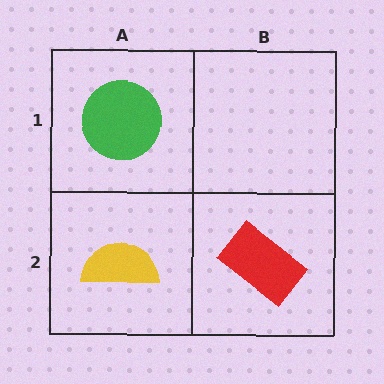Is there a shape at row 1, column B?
No, that cell is empty.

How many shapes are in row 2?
2 shapes.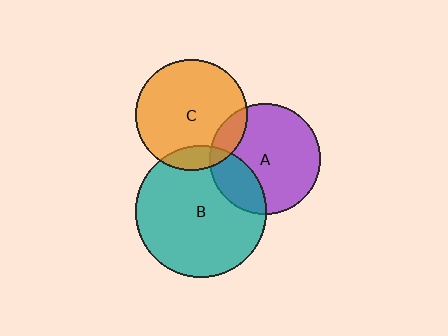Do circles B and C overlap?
Yes.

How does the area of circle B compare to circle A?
Approximately 1.4 times.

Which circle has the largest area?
Circle B (teal).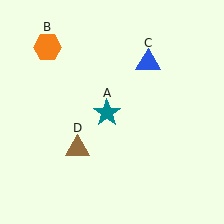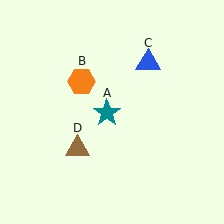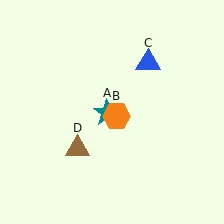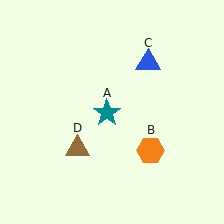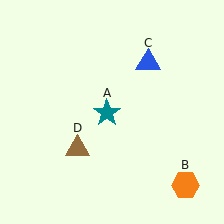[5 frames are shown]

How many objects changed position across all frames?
1 object changed position: orange hexagon (object B).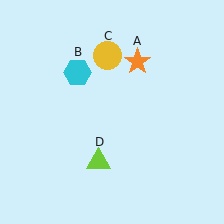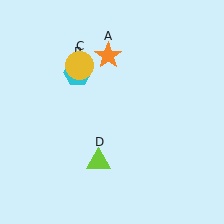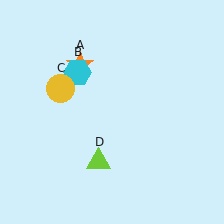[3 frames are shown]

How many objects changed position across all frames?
2 objects changed position: orange star (object A), yellow circle (object C).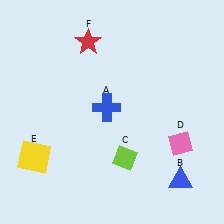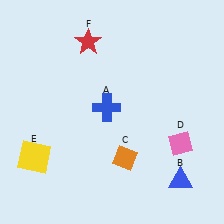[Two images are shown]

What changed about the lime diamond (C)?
In Image 1, C is lime. In Image 2, it changed to orange.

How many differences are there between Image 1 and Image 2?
There is 1 difference between the two images.